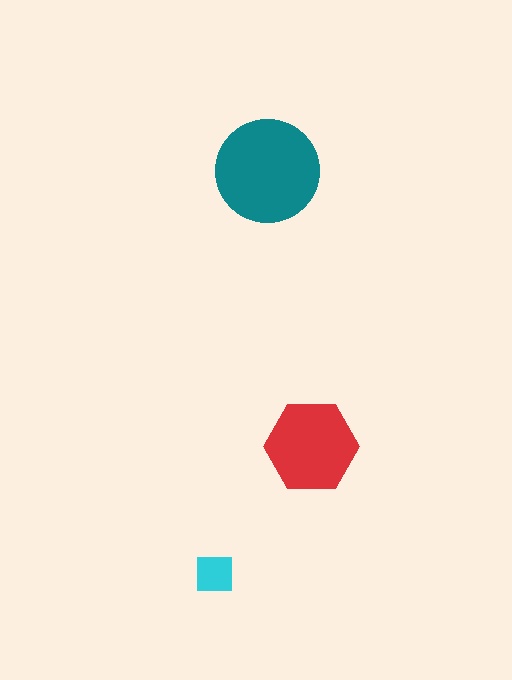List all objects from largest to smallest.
The teal circle, the red hexagon, the cyan square.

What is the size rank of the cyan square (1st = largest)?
3rd.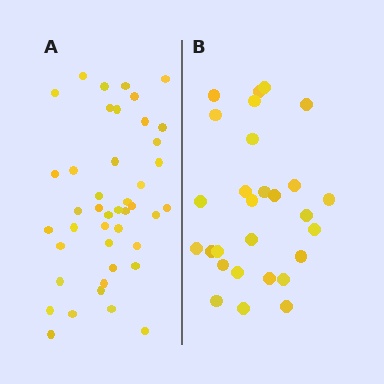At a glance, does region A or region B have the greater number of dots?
Region A (the left region) has more dots.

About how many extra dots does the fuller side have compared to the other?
Region A has approximately 15 more dots than region B.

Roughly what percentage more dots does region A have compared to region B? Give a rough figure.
About 55% more.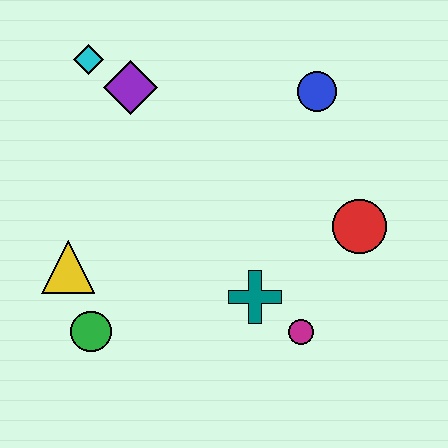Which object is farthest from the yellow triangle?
The blue circle is farthest from the yellow triangle.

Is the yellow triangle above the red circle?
No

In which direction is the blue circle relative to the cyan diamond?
The blue circle is to the right of the cyan diamond.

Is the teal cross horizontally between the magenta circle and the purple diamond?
Yes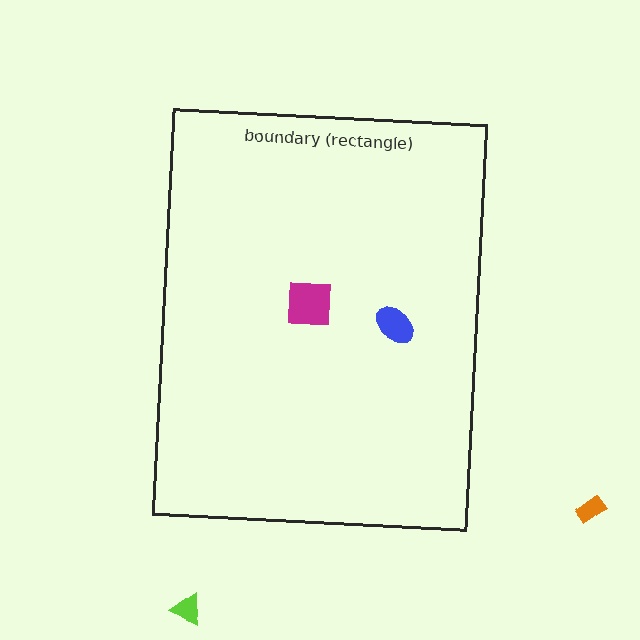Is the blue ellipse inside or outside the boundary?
Inside.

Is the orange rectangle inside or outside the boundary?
Outside.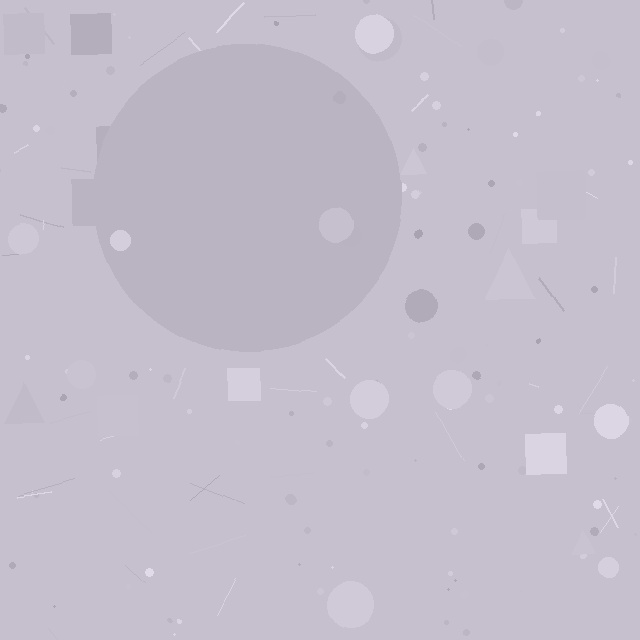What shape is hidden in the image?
A circle is hidden in the image.